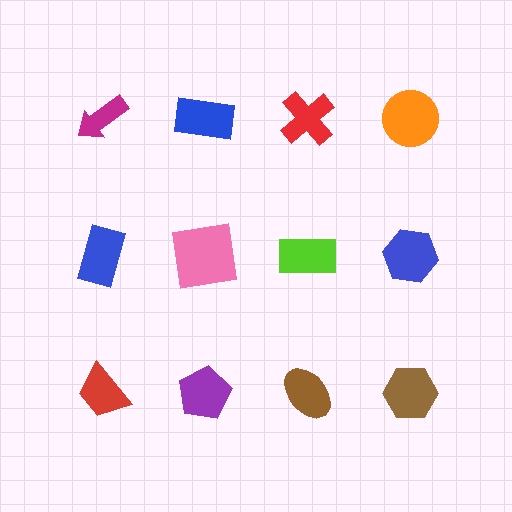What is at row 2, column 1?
A blue rectangle.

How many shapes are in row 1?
4 shapes.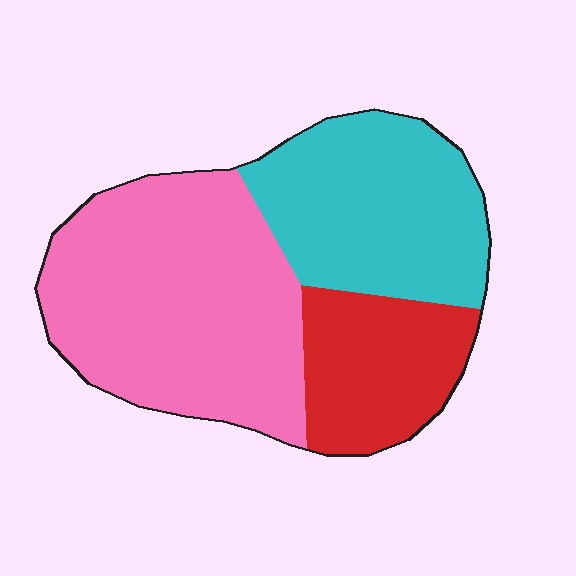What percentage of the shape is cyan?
Cyan covers 32% of the shape.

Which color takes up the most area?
Pink, at roughly 50%.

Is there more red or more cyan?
Cyan.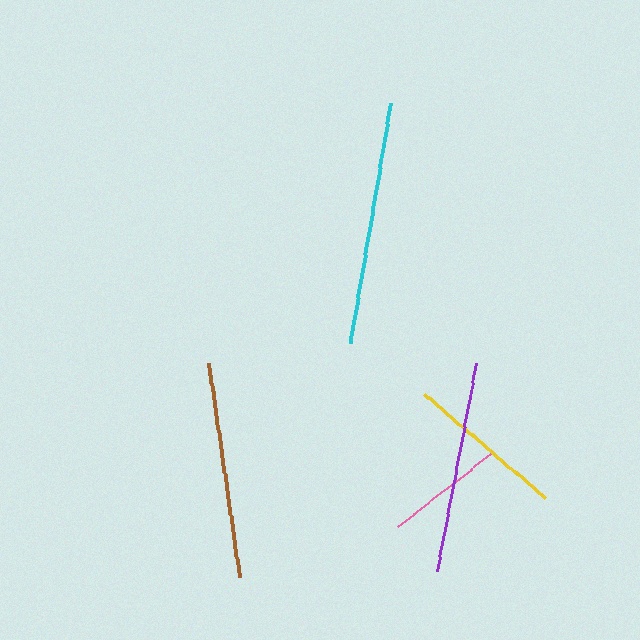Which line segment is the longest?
The cyan line is the longest at approximately 243 pixels.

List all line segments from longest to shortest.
From longest to shortest: cyan, brown, purple, yellow, pink.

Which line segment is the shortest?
The pink line is the shortest at approximately 119 pixels.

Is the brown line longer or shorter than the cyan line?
The cyan line is longer than the brown line.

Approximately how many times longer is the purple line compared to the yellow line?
The purple line is approximately 1.3 times the length of the yellow line.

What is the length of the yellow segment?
The yellow segment is approximately 160 pixels long.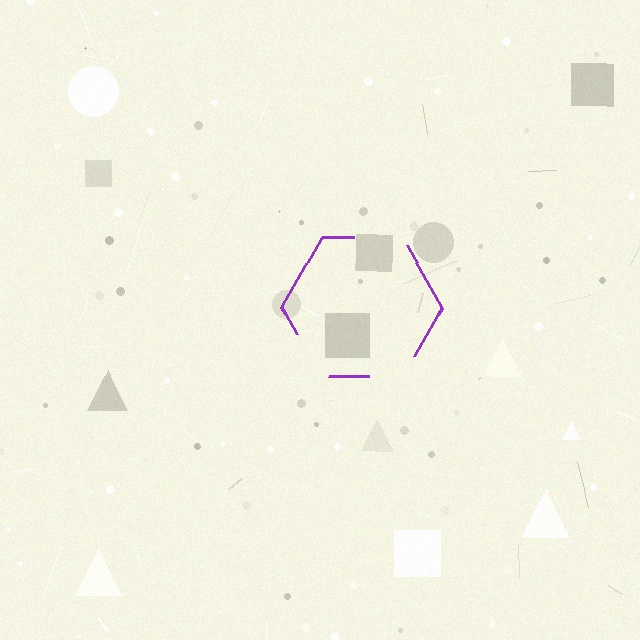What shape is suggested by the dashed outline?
The dashed outline suggests a hexagon.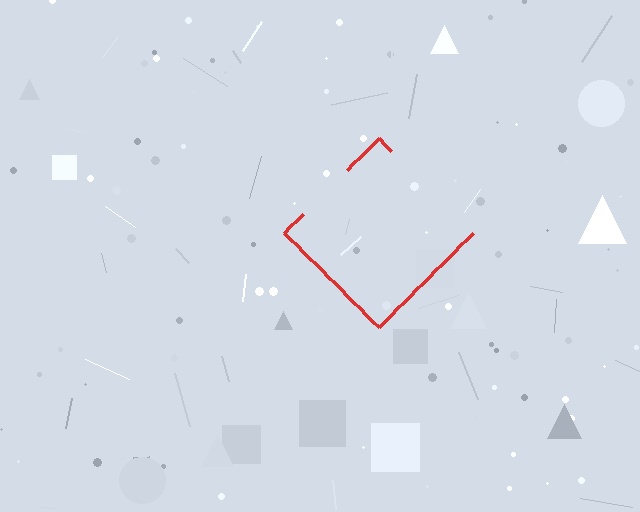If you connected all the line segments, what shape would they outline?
They would outline a diamond.